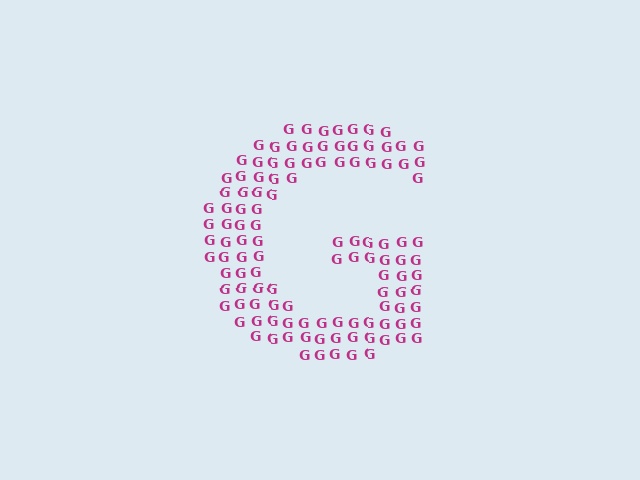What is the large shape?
The large shape is the letter G.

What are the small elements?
The small elements are letter G's.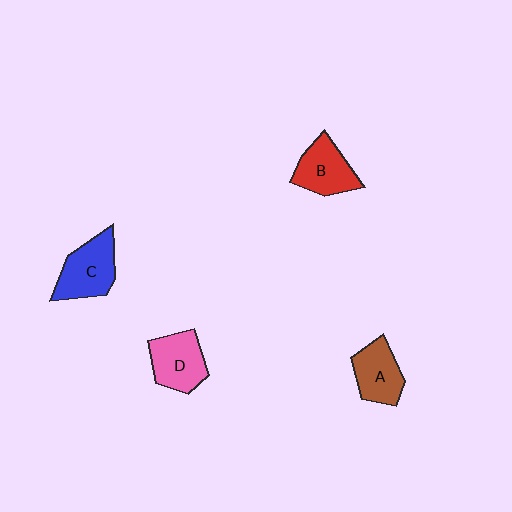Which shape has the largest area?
Shape C (blue).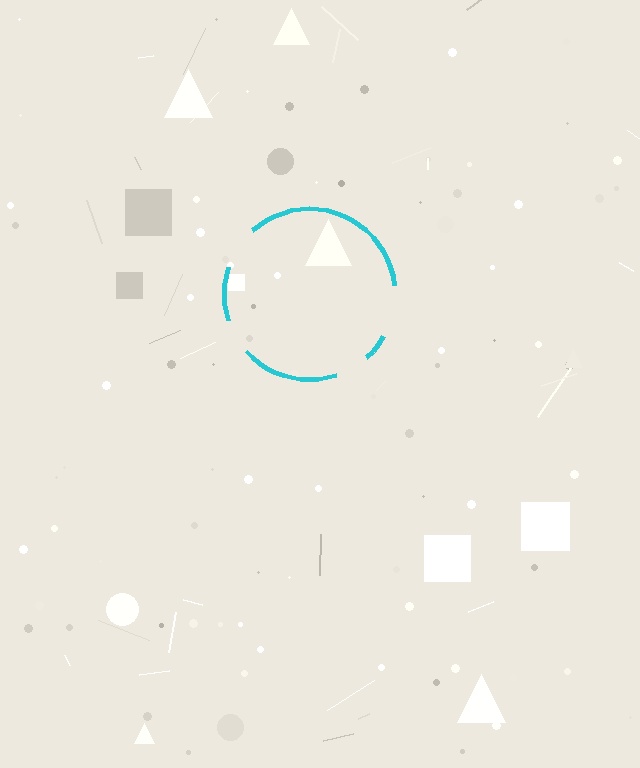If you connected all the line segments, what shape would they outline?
They would outline a circle.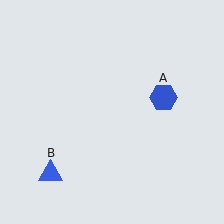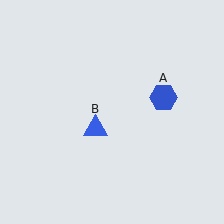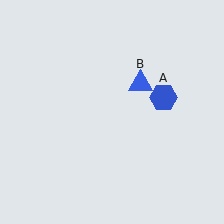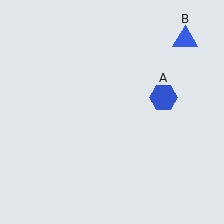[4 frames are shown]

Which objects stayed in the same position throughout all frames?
Blue hexagon (object A) remained stationary.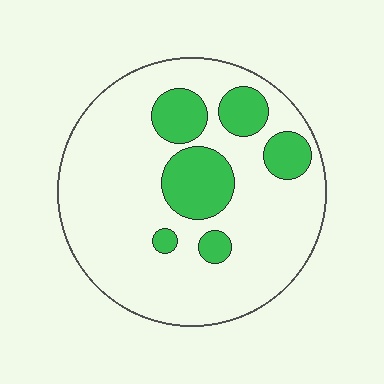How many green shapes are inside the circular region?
6.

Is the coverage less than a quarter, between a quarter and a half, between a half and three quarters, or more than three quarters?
Less than a quarter.